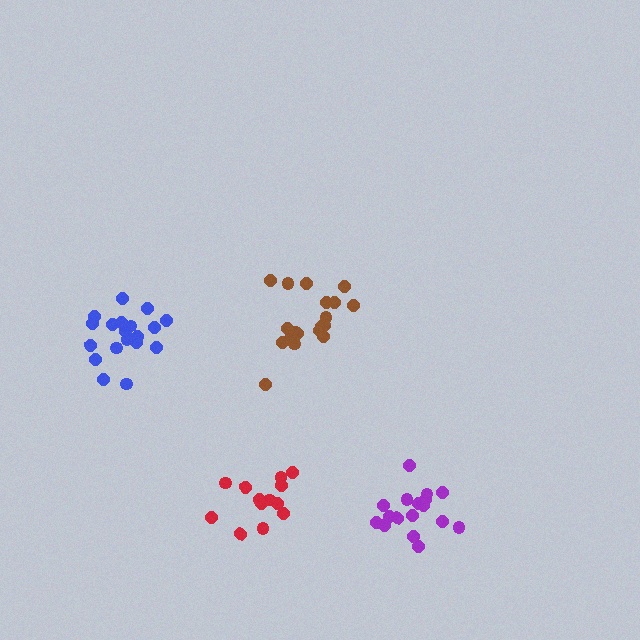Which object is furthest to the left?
The blue cluster is leftmost.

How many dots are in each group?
Group 1: 19 dots, Group 2: 19 dots, Group 3: 18 dots, Group 4: 14 dots (70 total).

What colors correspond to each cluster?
The clusters are colored: brown, blue, purple, red.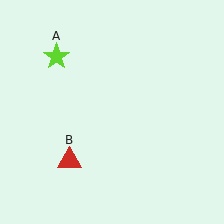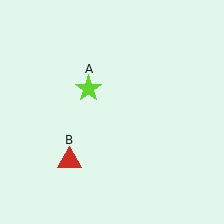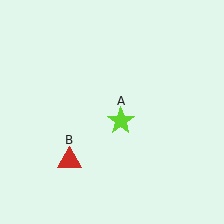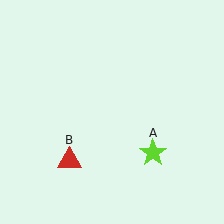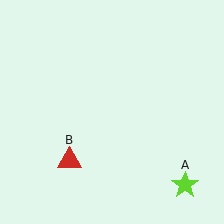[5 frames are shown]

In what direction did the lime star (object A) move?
The lime star (object A) moved down and to the right.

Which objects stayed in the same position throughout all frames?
Red triangle (object B) remained stationary.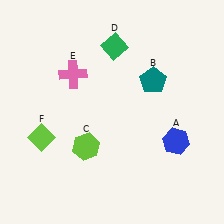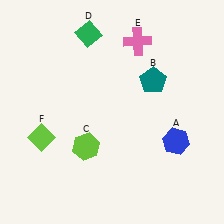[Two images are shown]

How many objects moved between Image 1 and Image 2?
2 objects moved between the two images.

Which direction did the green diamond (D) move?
The green diamond (D) moved left.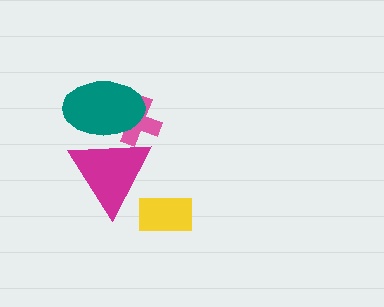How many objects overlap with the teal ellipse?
2 objects overlap with the teal ellipse.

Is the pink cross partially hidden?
Yes, it is partially covered by another shape.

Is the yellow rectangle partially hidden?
No, no other shape covers it.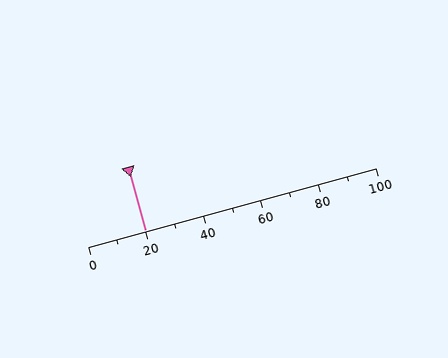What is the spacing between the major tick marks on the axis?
The major ticks are spaced 20 apart.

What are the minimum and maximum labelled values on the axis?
The axis runs from 0 to 100.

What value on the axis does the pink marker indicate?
The marker indicates approximately 20.